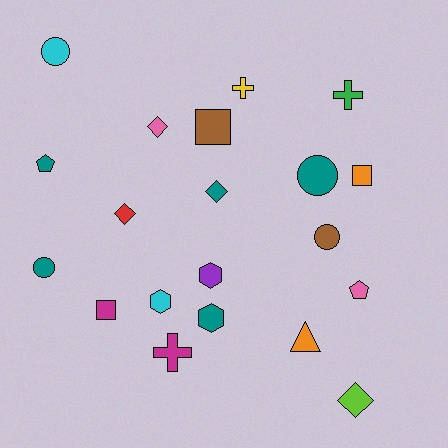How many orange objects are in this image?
There are 2 orange objects.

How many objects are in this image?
There are 20 objects.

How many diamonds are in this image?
There are 4 diamonds.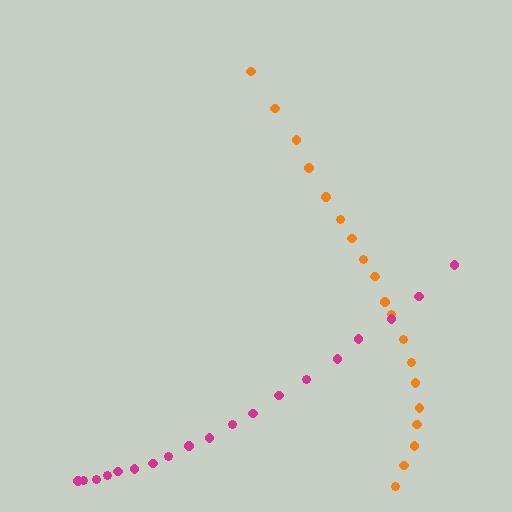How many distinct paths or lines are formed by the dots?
There are 2 distinct paths.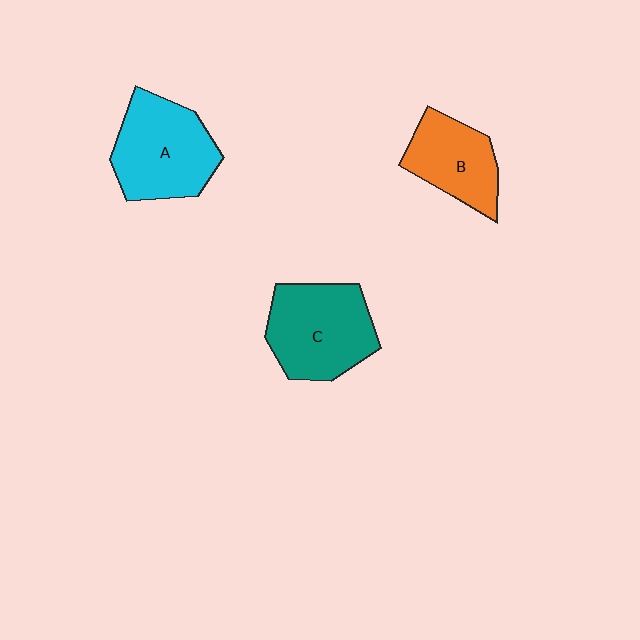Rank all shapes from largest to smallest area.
From largest to smallest: A (cyan), C (teal), B (orange).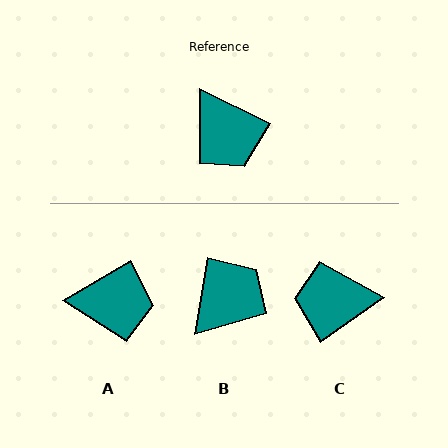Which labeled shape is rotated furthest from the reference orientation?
C, about 119 degrees away.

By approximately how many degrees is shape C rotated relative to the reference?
Approximately 119 degrees clockwise.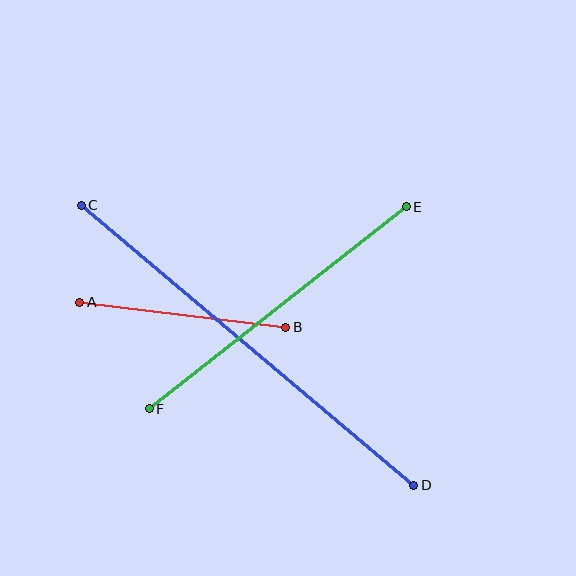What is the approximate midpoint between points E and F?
The midpoint is at approximately (278, 308) pixels.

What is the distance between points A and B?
The distance is approximately 208 pixels.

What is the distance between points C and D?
The distance is approximately 435 pixels.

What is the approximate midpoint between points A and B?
The midpoint is at approximately (183, 315) pixels.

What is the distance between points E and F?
The distance is approximately 327 pixels.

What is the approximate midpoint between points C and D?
The midpoint is at approximately (247, 345) pixels.